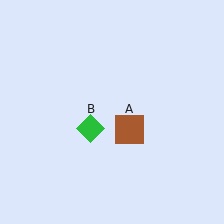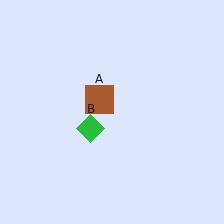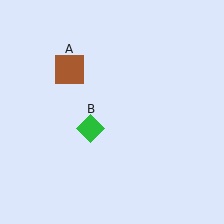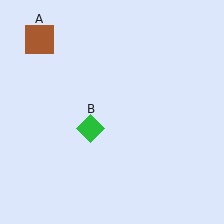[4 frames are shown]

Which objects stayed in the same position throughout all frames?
Green diamond (object B) remained stationary.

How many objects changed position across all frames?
1 object changed position: brown square (object A).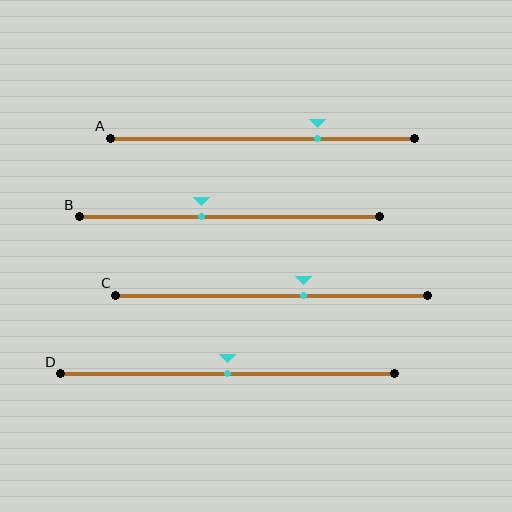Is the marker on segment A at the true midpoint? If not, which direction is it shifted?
No, the marker on segment A is shifted to the right by about 18% of the segment length.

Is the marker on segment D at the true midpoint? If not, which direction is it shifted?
Yes, the marker on segment D is at the true midpoint.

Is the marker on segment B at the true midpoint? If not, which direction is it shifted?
No, the marker on segment B is shifted to the left by about 9% of the segment length.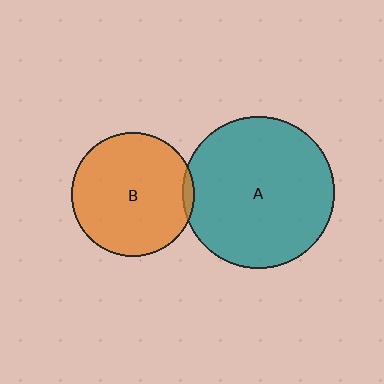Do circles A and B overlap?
Yes.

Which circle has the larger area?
Circle A (teal).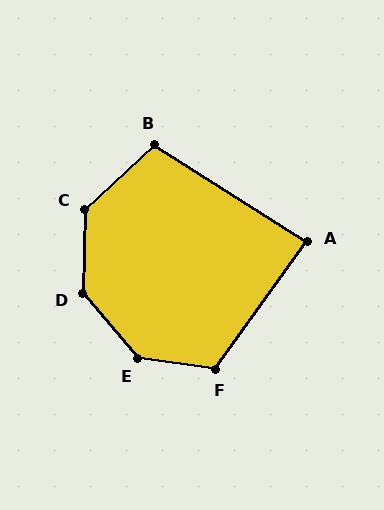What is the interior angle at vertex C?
Approximately 135 degrees (obtuse).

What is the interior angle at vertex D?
Approximately 137 degrees (obtuse).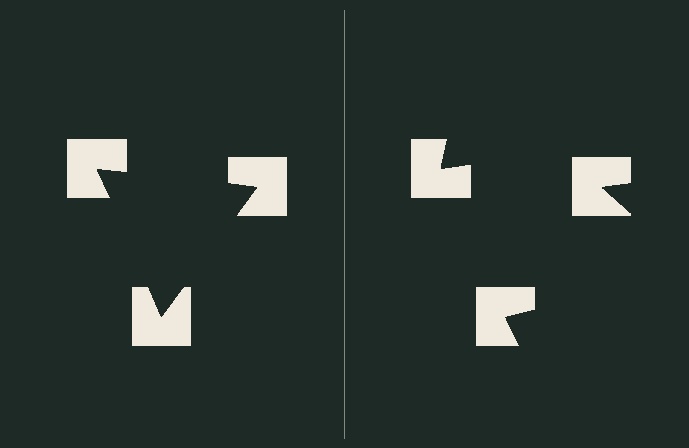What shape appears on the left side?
An illusory triangle.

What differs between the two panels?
The notched squares are positioned identically on both sides; only the wedge orientations differ. On the left they align to a triangle; on the right they are misaligned.